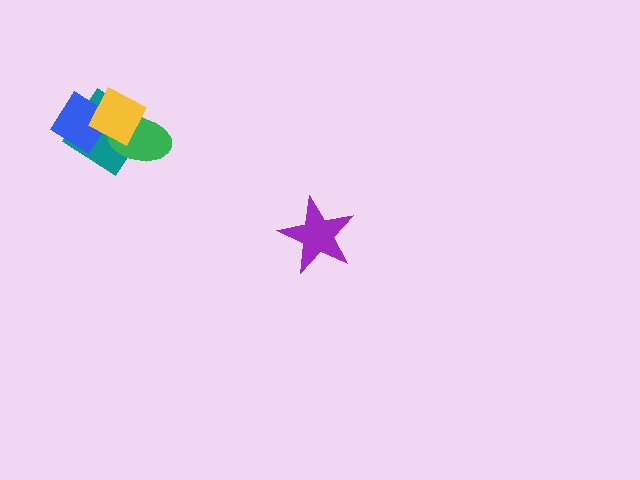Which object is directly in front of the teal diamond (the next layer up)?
The blue diamond is directly in front of the teal diamond.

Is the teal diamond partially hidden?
Yes, it is partially covered by another shape.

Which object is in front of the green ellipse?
The yellow diamond is in front of the green ellipse.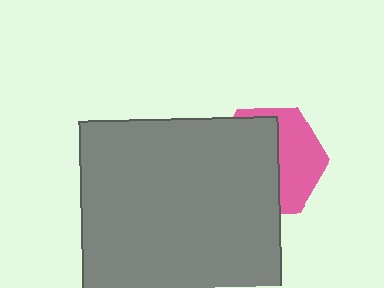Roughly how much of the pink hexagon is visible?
A small part of it is visible (roughly 42%).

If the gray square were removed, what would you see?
You would see the complete pink hexagon.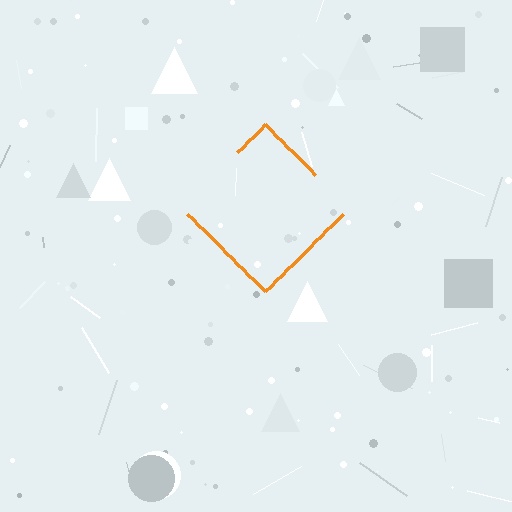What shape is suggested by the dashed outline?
The dashed outline suggests a diamond.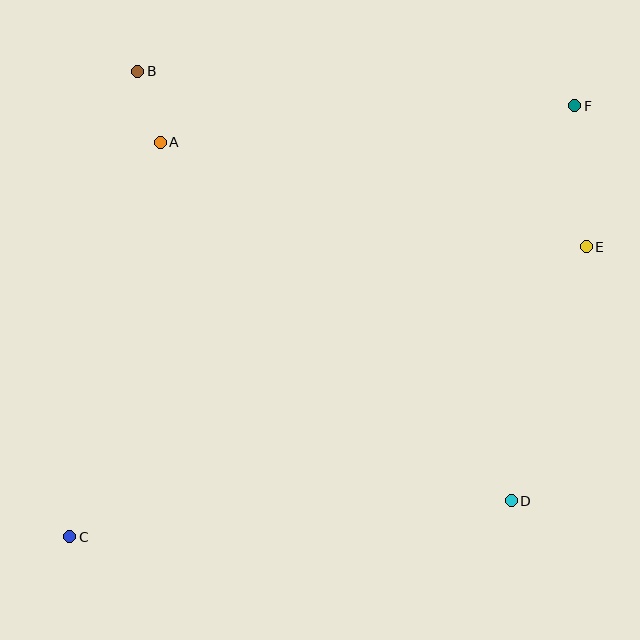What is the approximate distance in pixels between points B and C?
The distance between B and C is approximately 471 pixels.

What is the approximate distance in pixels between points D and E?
The distance between D and E is approximately 265 pixels.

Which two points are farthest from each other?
Points C and F are farthest from each other.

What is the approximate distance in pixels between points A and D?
The distance between A and D is approximately 502 pixels.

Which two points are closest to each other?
Points A and B are closest to each other.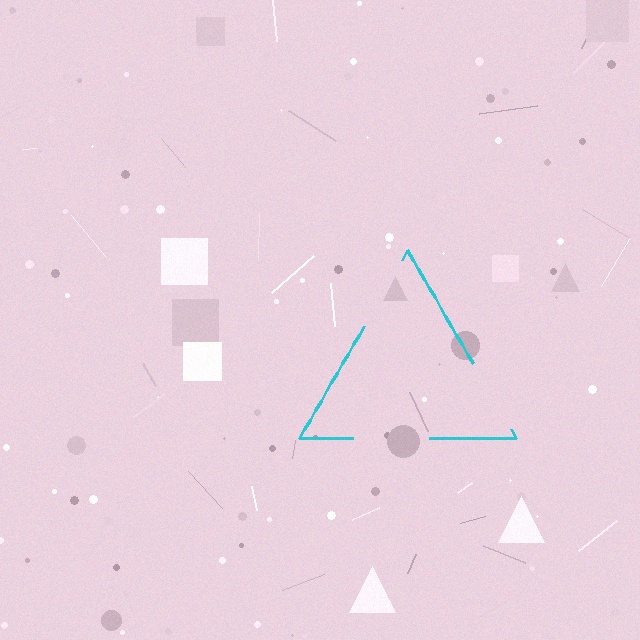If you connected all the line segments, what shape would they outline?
They would outline a triangle.